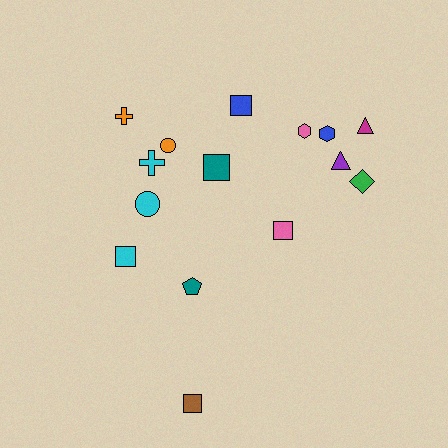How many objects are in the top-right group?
There are 7 objects.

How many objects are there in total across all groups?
There are 15 objects.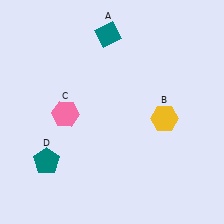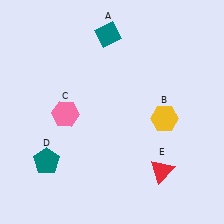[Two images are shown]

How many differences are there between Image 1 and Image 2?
There is 1 difference between the two images.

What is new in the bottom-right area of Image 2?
A red triangle (E) was added in the bottom-right area of Image 2.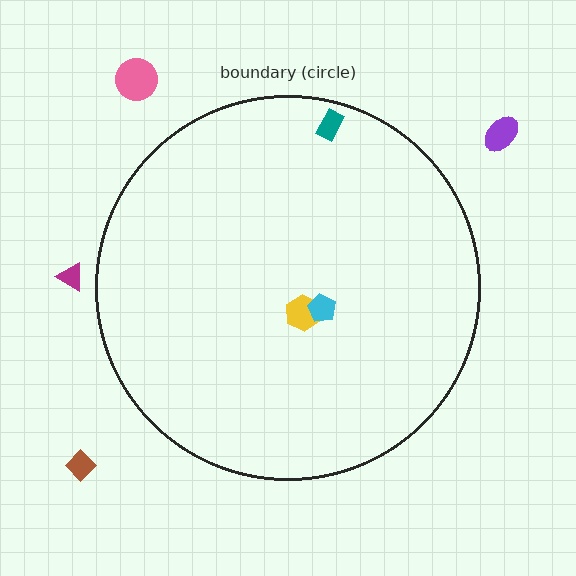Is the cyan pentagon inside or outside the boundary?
Inside.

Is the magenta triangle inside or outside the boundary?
Outside.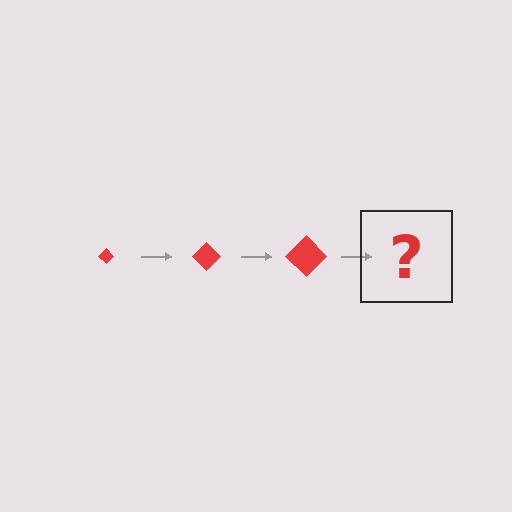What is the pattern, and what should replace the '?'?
The pattern is that the diamond gets progressively larger each step. The '?' should be a red diamond, larger than the previous one.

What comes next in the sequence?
The next element should be a red diamond, larger than the previous one.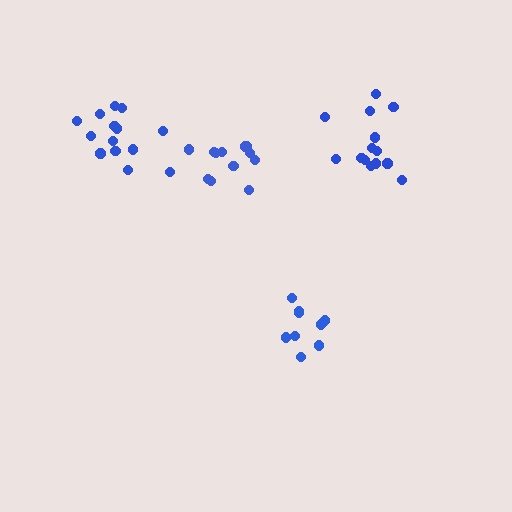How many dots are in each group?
Group 1: 9 dots, Group 2: 12 dots, Group 3: 14 dots, Group 4: 14 dots (49 total).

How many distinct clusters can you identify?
There are 4 distinct clusters.